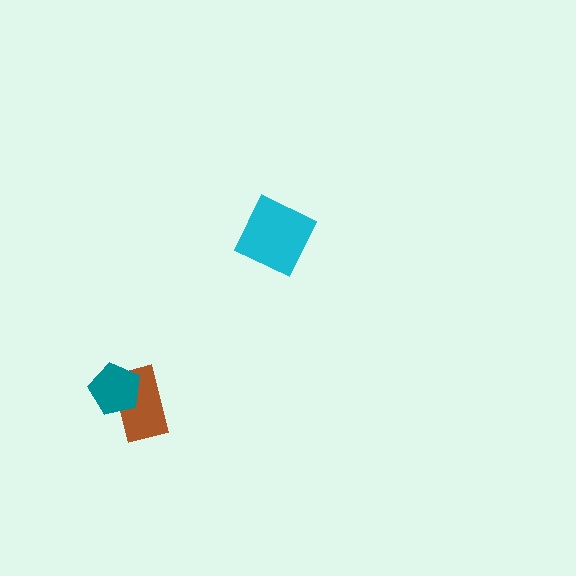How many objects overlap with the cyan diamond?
0 objects overlap with the cyan diamond.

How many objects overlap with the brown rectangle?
1 object overlaps with the brown rectangle.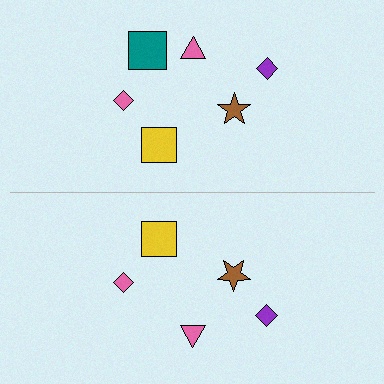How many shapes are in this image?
There are 11 shapes in this image.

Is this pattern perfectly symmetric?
No, the pattern is not perfectly symmetric. A teal square is missing from the bottom side.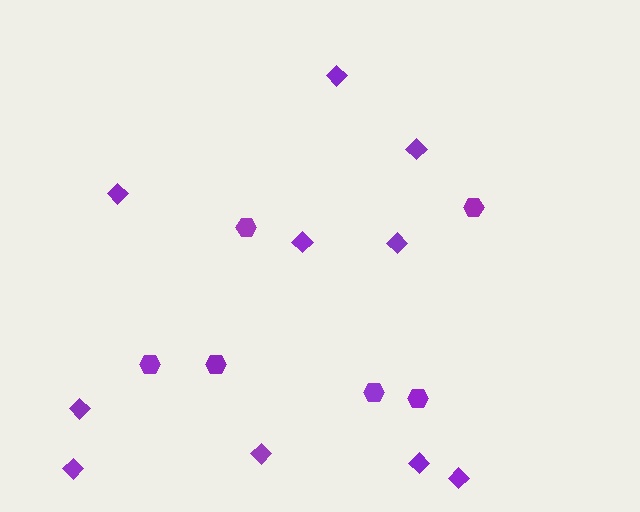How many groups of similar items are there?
There are 2 groups: one group of hexagons (6) and one group of diamonds (10).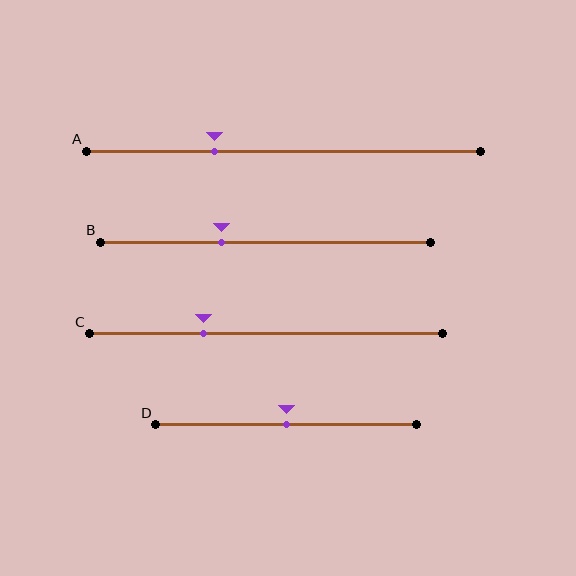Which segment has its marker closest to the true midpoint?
Segment D has its marker closest to the true midpoint.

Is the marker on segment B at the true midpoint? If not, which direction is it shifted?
No, the marker on segment B is shifted to the left by about 13% of the segment length.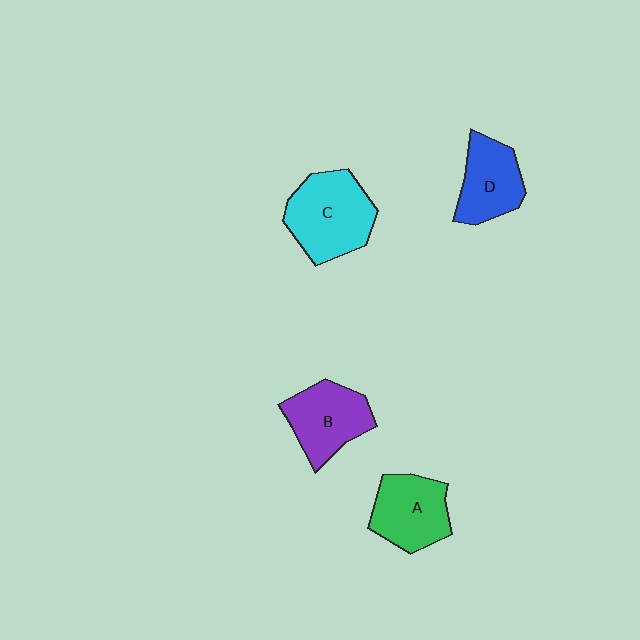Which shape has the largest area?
Shape C (cyan).